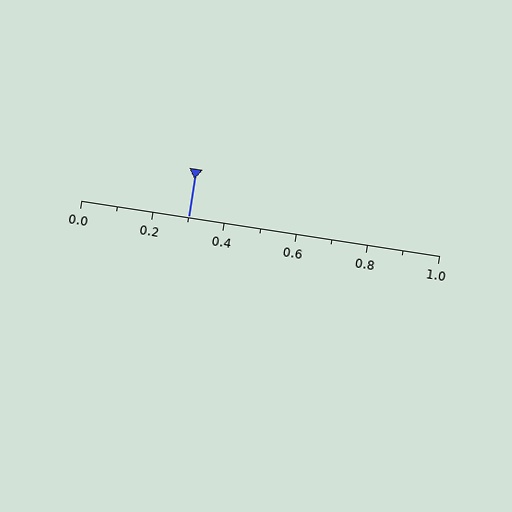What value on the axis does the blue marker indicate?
The marker indicates approximately 0.3.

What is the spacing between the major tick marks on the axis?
The major ticks are spaced 0.2 apart.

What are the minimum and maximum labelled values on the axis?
The axis runs from 0.0 to 1.0.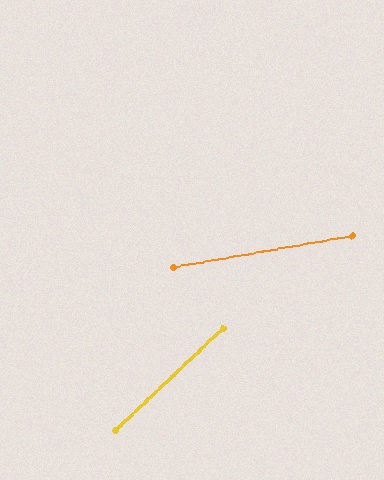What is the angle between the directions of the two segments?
Approximately 34 degrees.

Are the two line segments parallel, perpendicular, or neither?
Neither parallel nor perpendicular — they differ by about 34°.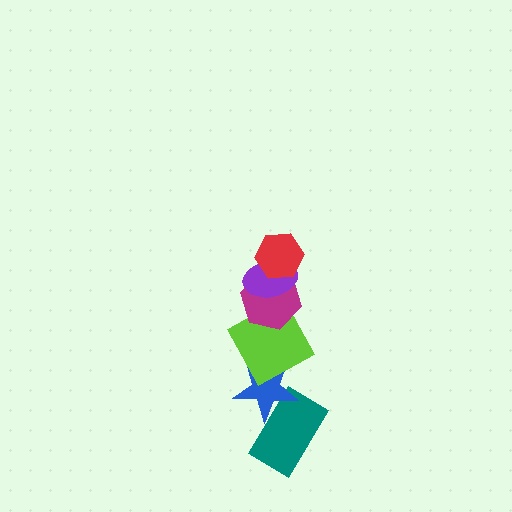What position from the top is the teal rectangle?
The teal rectangle is 6th from the top.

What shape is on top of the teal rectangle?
The blue star is on top of the teal rectangle.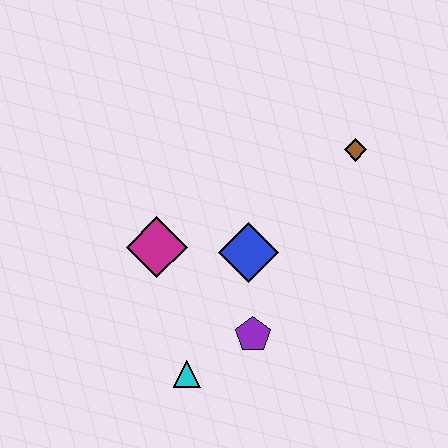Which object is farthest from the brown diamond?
The cyan triangle is farthest from the brown diamond.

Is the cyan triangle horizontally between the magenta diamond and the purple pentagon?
Yes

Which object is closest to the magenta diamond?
The blue diamond is closest to the magenta diamond.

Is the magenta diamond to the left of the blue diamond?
Yes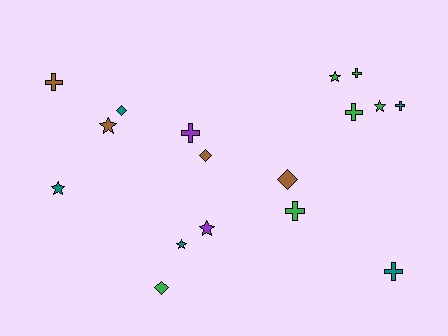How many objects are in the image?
There are 17 objects.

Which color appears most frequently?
Green, with 6 objects.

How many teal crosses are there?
There are 2 teal crosses.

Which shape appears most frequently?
Cross, with 7 objects.